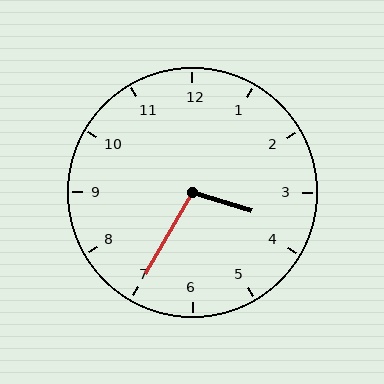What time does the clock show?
3:35.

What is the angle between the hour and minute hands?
Approximately 102 degrees.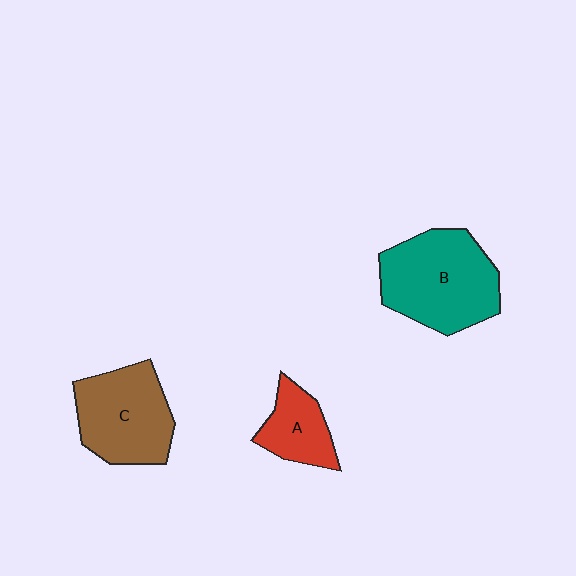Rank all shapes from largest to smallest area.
From largest to smallest: B (teal), C (brown), A (red).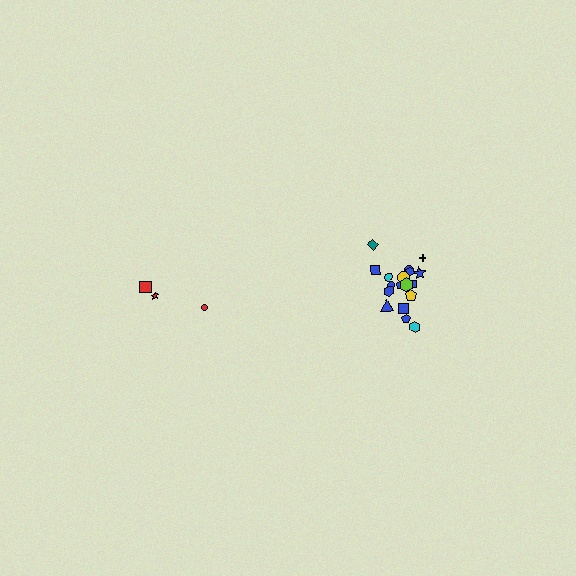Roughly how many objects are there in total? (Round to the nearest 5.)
Roughly 20 objects in total.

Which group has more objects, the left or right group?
The right group.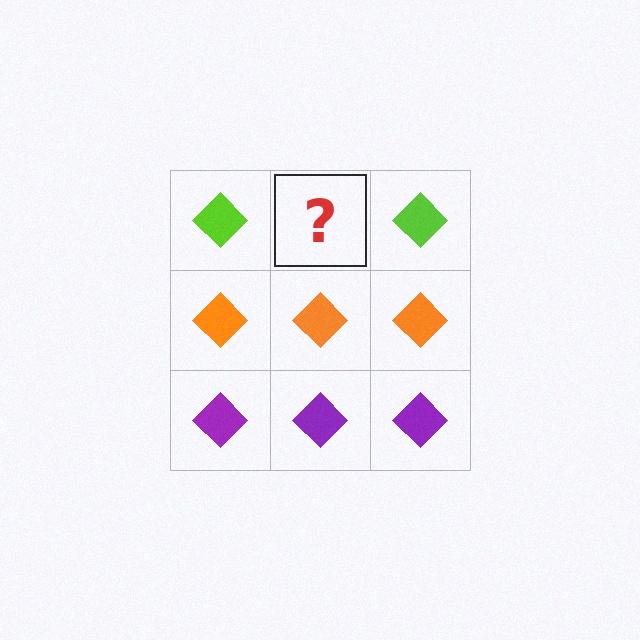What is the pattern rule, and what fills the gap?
The rule is that each row has a consistent color. The gap should be filled with a lime diamond.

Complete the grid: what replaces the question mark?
The question mark should be replaced with a lime diamond.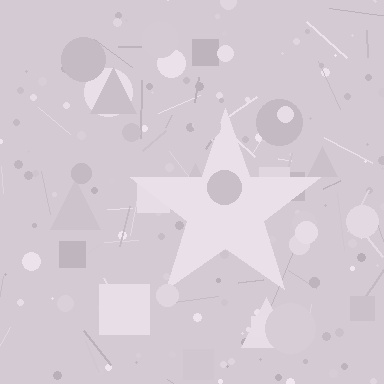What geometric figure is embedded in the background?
A star is embedded in the background.